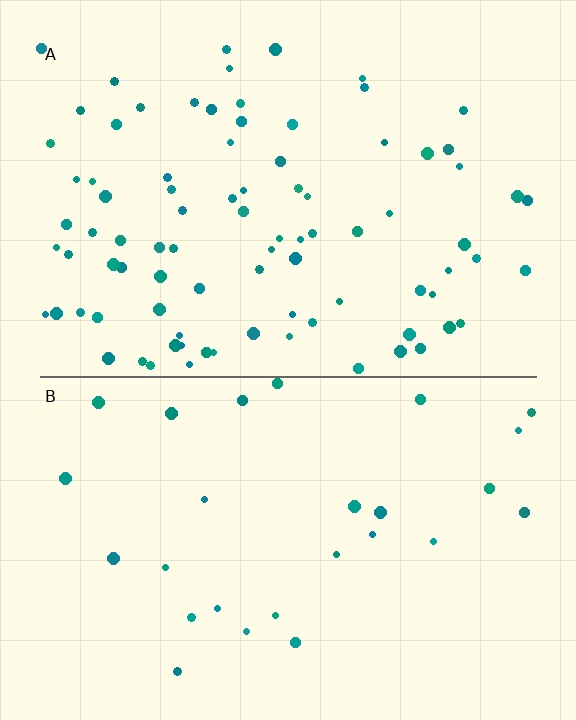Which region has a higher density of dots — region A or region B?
A (the top).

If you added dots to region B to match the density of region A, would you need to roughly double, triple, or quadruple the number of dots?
Approximately triple.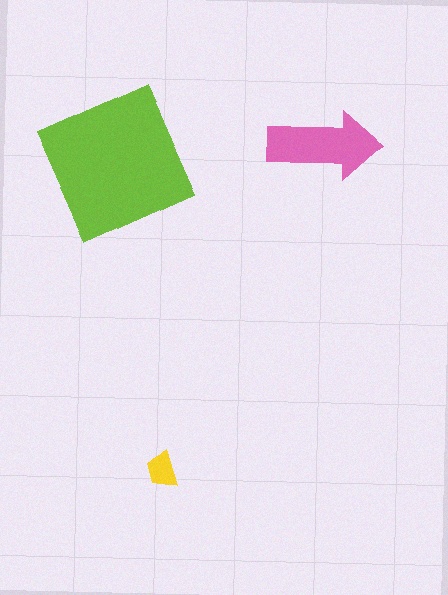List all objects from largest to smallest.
The lime square, the pink arrow, the yellow trapezoid.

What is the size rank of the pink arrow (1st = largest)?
2nd.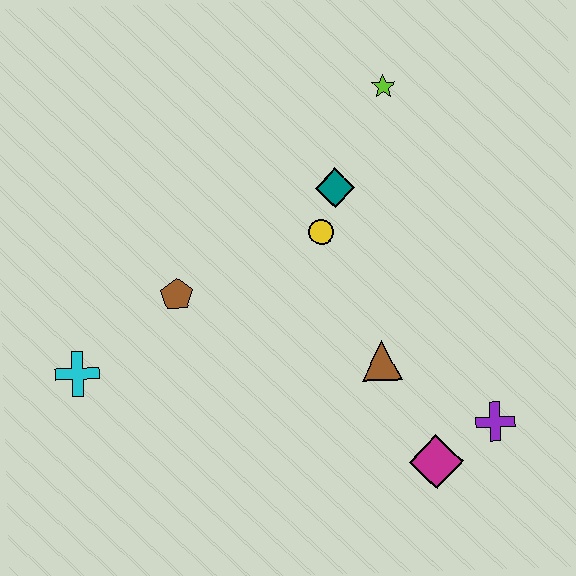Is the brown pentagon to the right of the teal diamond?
No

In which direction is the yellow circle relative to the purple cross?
The yellow circle is above the purple cross.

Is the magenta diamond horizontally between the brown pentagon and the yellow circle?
No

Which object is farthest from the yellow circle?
The cyan cross is farthest from the yellow circle.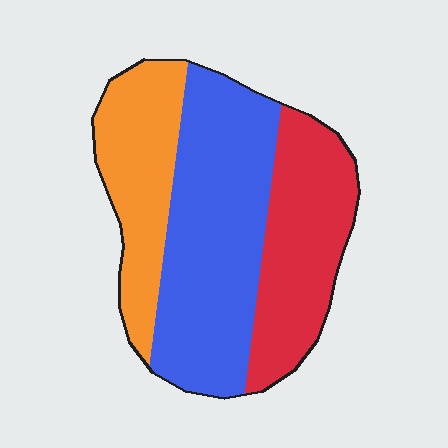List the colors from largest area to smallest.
From largest to smallest: blue, red, orange.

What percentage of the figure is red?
Red covers 30% of the figure.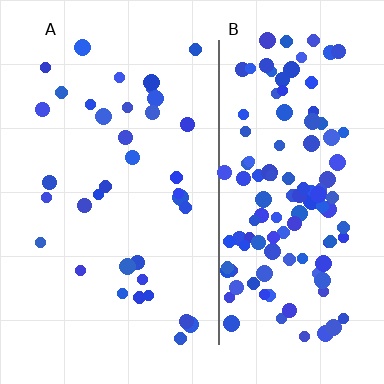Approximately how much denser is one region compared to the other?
Approximately 3.4× — region B over region A.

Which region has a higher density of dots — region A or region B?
B (the right).